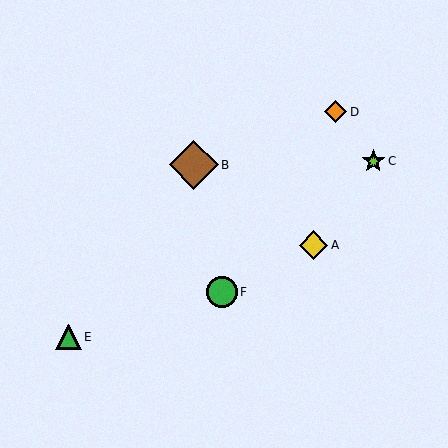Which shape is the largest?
The brown diamond (labeled B) is the largest.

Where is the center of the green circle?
The center of the green circle is at (222, 292).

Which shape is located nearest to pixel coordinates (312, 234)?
The yellow diamond (labeled A) at (314, 245) is nearest to that location.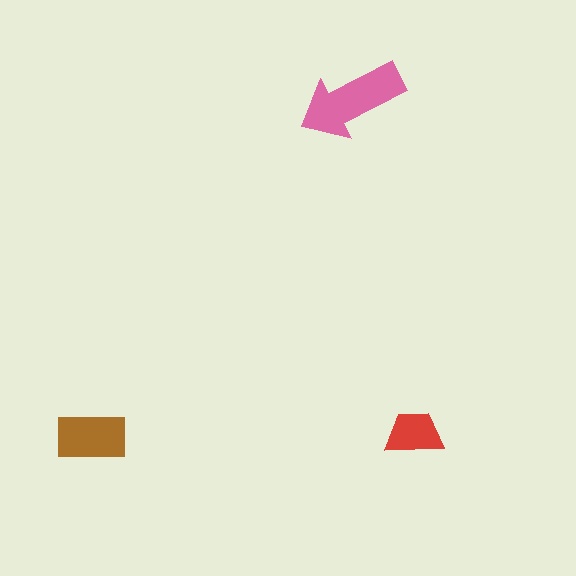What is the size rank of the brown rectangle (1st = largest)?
2nd.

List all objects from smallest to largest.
The red trapezoid, the brown rectangle, the pink arrow.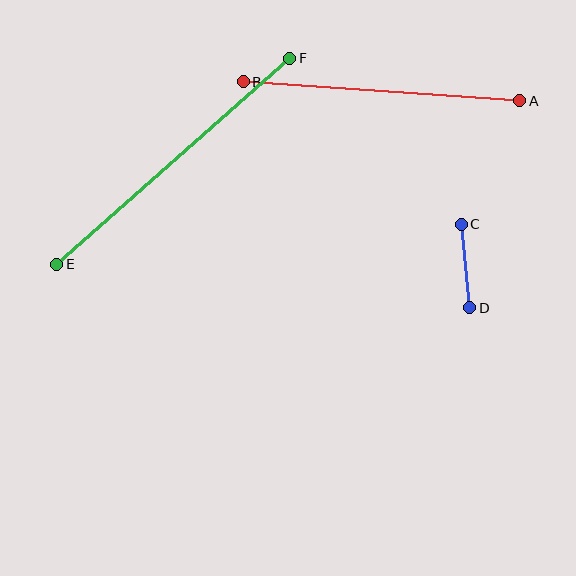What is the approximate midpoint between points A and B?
The midpoint is at approximately (382, 91) pixels.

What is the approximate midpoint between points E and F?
The midpoint is at approximately (173, 161) pixels.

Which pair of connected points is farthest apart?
Points E and F are farthest apart.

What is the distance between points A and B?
The distance is approximately 277 pixels.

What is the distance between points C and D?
The distance is approximately 84 pixels.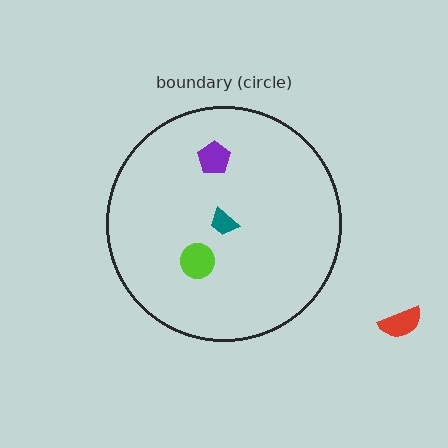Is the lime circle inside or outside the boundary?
Inside.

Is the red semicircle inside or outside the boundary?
Outside.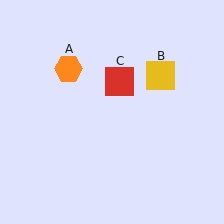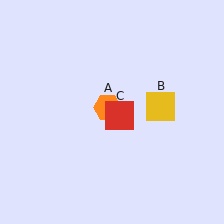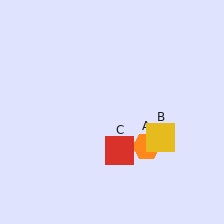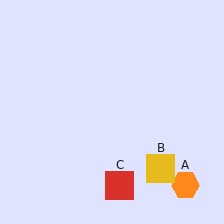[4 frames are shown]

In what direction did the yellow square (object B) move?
The yellow square (object B) moved down.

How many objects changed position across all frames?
3 objects changed position: orange hexagon (object A), yellow square (object B), red square (object C).